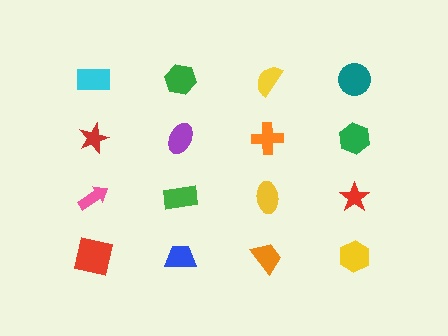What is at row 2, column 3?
An orange cross.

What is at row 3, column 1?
A pink arrow.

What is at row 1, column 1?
A cyan rectangle.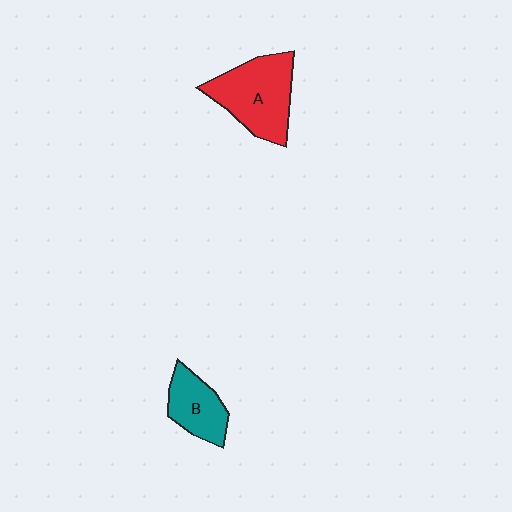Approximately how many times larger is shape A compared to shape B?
Approximately 1.6 times.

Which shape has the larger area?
Shape A (red).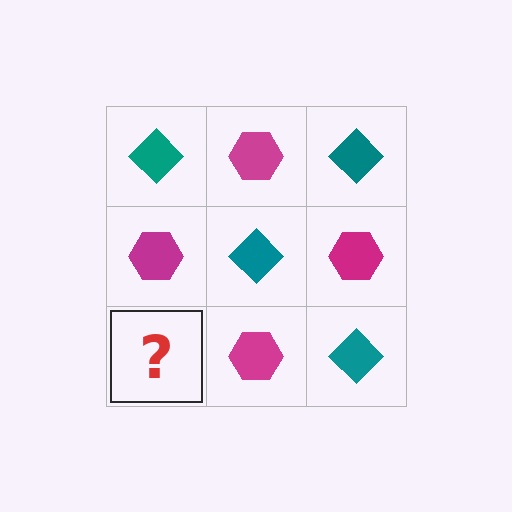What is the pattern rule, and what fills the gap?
The rule is that it alternates teal diamond and magenta hexagon in a checkerboard pattern. The gap should be filled with a teal diamond.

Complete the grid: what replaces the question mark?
The question mark should be replaced with a teal diamond.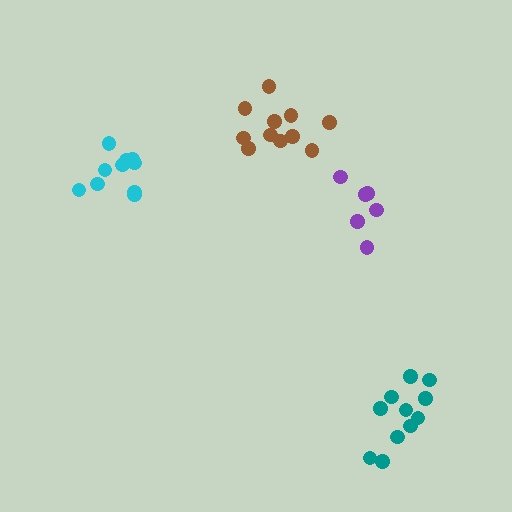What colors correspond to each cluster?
The clusters are colored: teal, brown, cyan, purple.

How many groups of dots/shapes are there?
There are 4 groups.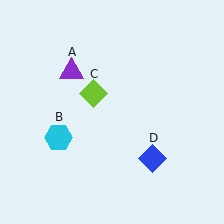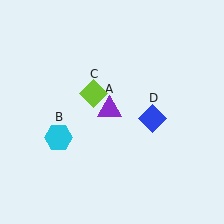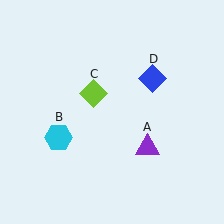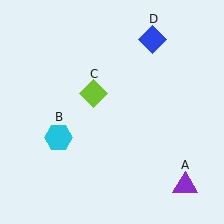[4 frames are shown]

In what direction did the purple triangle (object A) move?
The purple triangle (object A) moved down and to the right.